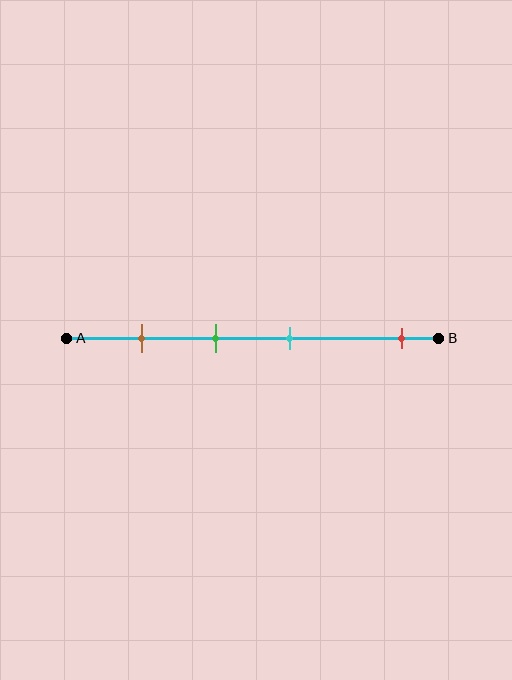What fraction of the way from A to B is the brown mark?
The brown mark is approximately 20% (0.2) of the way from A to B.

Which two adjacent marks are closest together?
The green and cyan marks are the closest adjacent pair.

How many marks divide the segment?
There are 4 marks dividing the segment.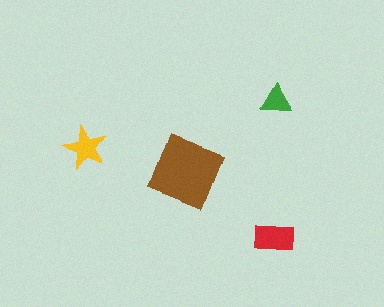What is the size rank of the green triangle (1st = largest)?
4th.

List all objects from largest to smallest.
The brown diamond, the red rectangle, the yellow star, the green triangle.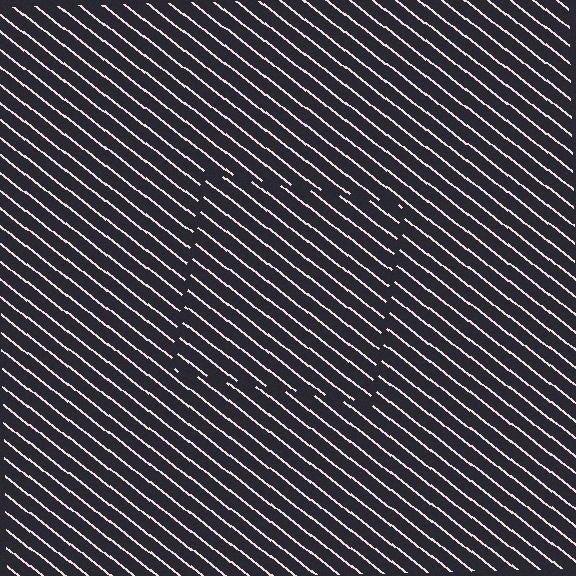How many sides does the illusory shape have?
4 sides — the line-ends trace a square.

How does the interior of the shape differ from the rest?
The interior of the shape contains the same grating, shifted by half a period — the contour is defined by the phase discontinuity where line-ends from the inner and outer gratings abut.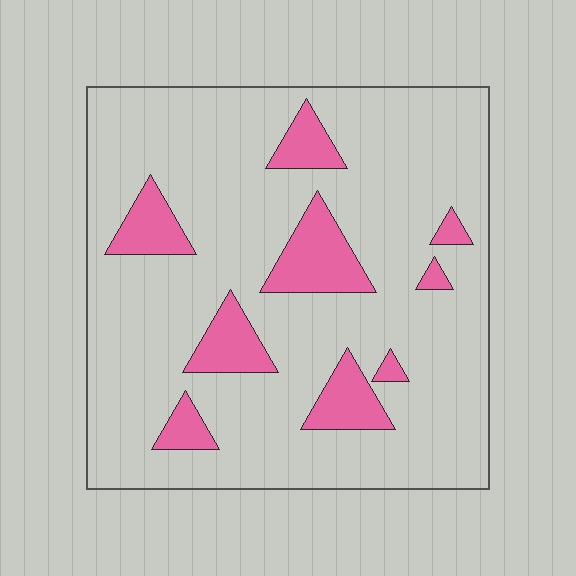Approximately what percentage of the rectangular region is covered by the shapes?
Approximately 15%.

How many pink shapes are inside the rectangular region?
9.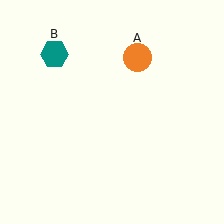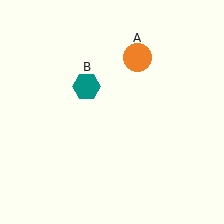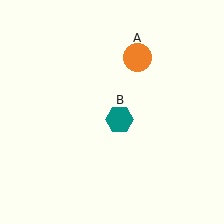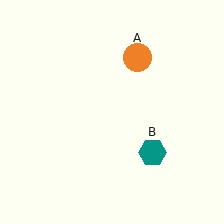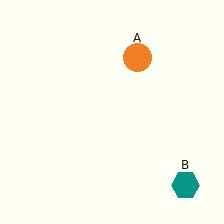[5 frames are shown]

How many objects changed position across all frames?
1 object changed position: teal hexagon (object B).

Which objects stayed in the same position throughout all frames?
Orange circle (object A) remained stationary.